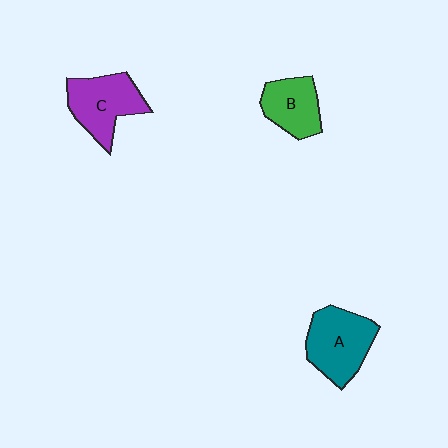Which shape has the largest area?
Shape A (teal).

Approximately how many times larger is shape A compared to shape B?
Approximately 1.4 times.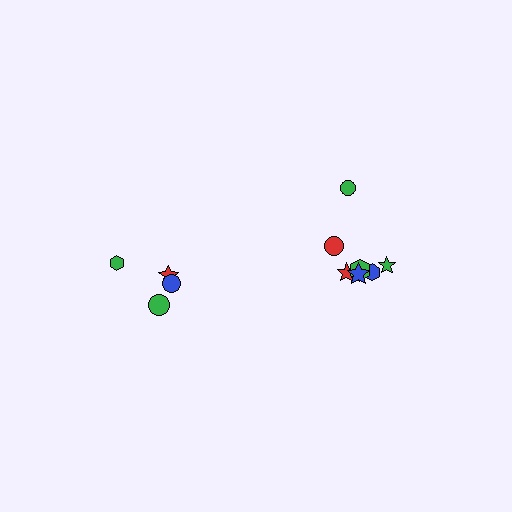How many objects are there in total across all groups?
There are 11 objects.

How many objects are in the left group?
There are 4 objects.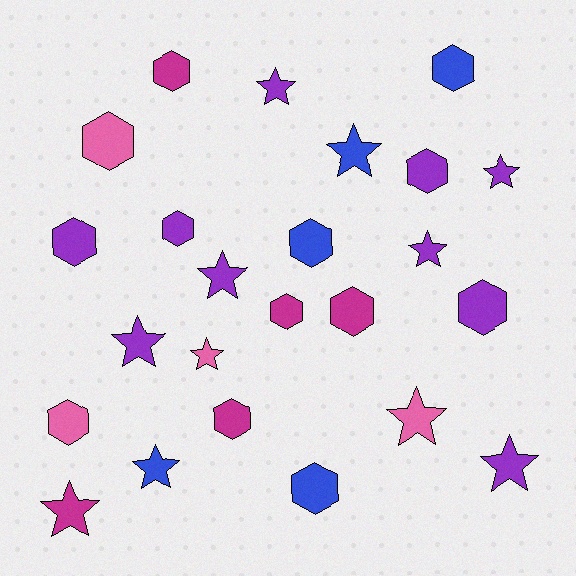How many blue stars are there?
There are 2 blue stars.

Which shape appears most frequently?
Hexagon, with 13 objects.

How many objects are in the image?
There are 24 objects.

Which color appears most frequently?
Purple, with 10 objects.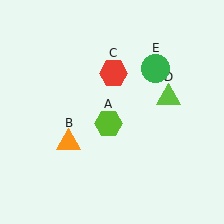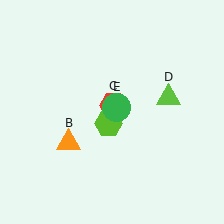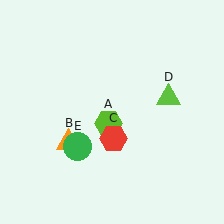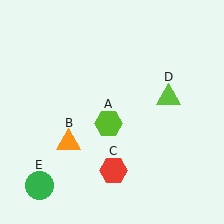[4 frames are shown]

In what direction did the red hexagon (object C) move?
The red hexagon (object C) moved down.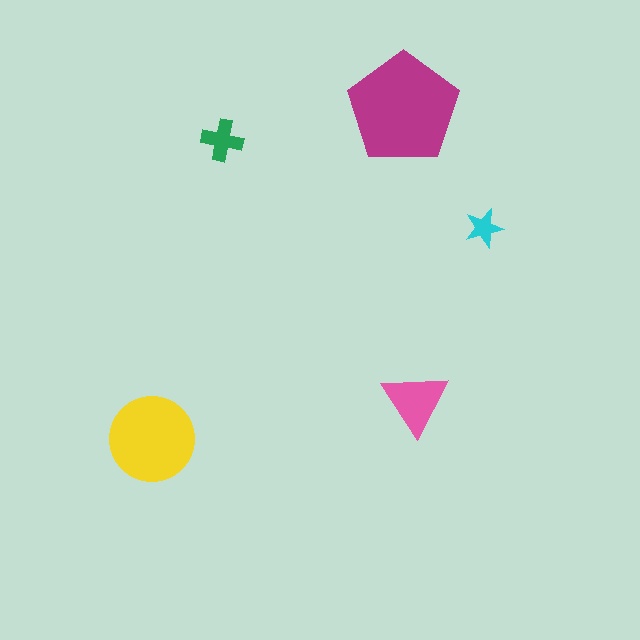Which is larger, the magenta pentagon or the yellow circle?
The magenta pentagon.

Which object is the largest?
The magenta pentagon.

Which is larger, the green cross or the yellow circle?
The yellow circle.